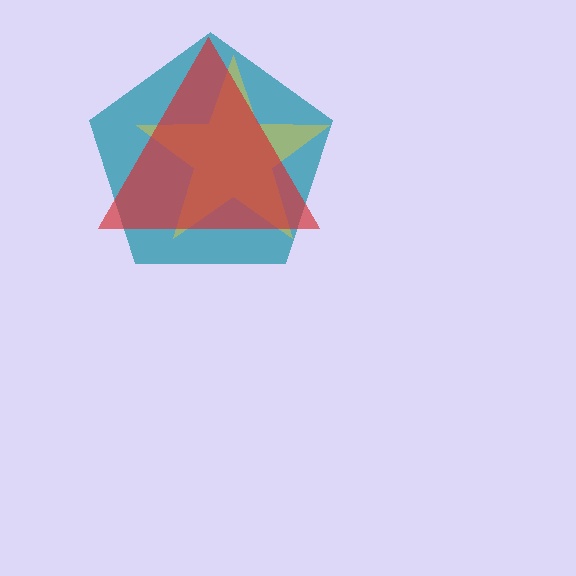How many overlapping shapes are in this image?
There are 3 overlapping shapes in the image.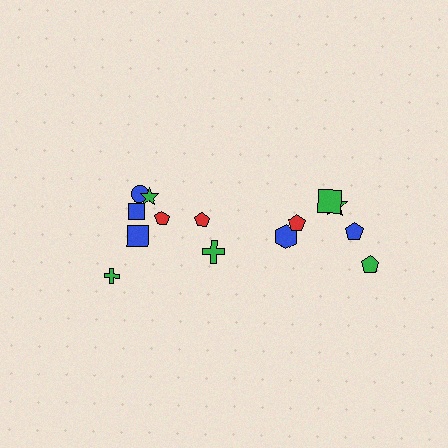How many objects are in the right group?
There are 6 objects.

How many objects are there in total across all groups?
There are 14 objects.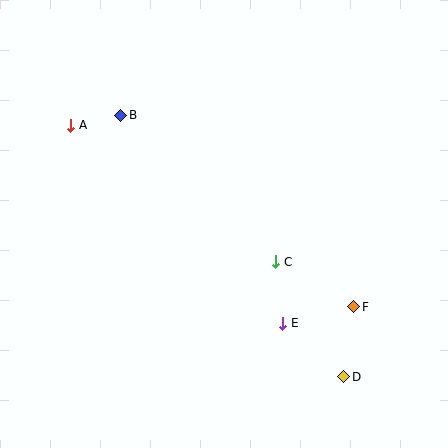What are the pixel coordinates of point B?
Point B is at (121, 115).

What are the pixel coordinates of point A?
Point A is at (71, 125).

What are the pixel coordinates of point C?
Point C is at (276, 262).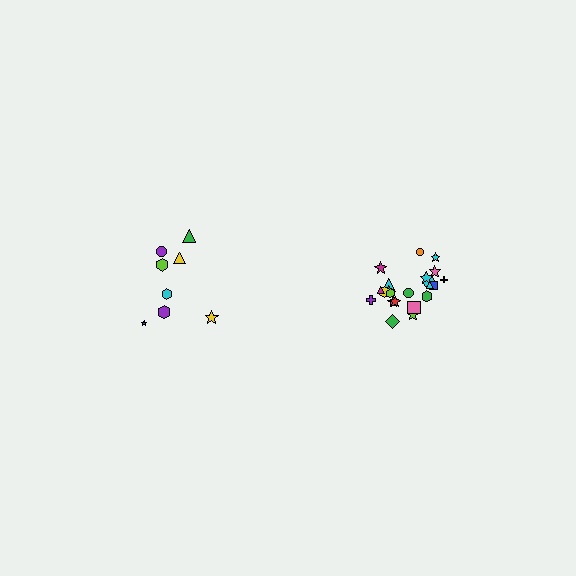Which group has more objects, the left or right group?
The right group.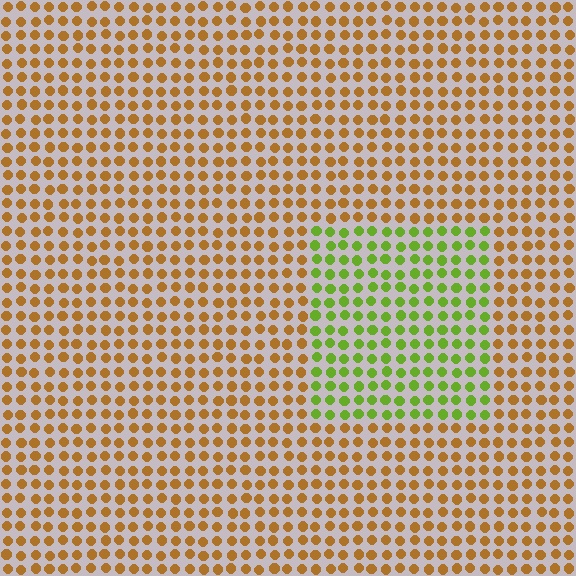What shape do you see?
I see a rectangle.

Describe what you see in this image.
The image is filled with small brown elements in a uniform arrangement. A rectangle-shaped region is visible where the elements are tinted to a slightly different hue, forming a subtle color boundary.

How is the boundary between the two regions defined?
The boundary is defined purely by a slight shift in hue (about 59 degrees). Spacing, size, and orientation are identical on both sides.